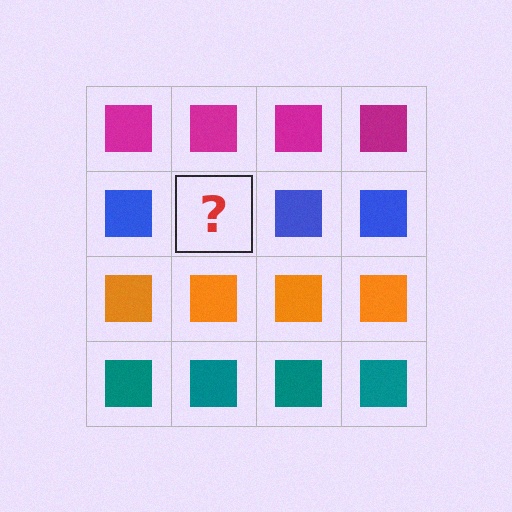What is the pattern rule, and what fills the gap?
The rule is that each row has a consistent color. The gap should be filled with a blue square.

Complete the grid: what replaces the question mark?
The question mark should be replaced with a blue square.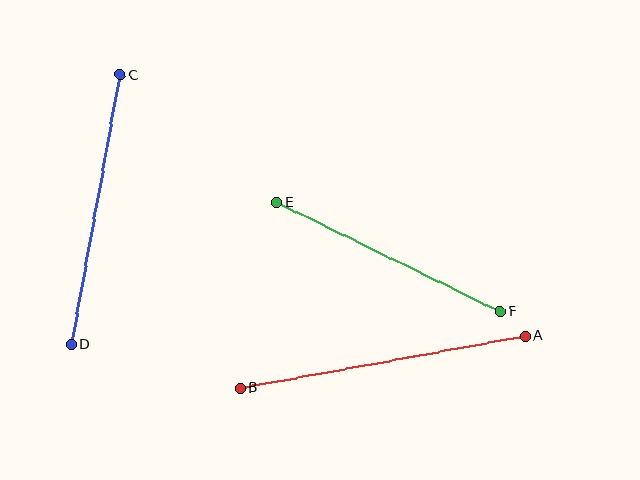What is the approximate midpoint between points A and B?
The midpoint is at approximately (383, 362) pixels.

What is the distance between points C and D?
The distance is approximately 274 pixels.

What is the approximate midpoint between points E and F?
The midpoint is at approximately (389, 257) pixels.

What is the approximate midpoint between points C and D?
The midpoint is at approximately (96, 210) pixels.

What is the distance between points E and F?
The distance is approximately 249 pixels.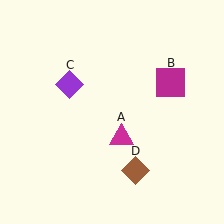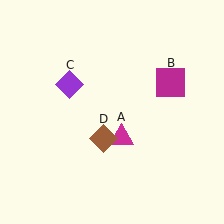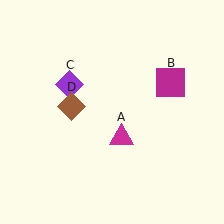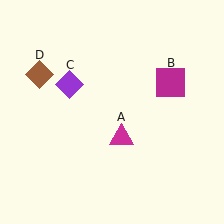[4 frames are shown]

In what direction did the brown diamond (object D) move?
The brown diamond (object D) moved up and to the left.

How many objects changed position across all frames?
1 object changed position: brown diamond (object D).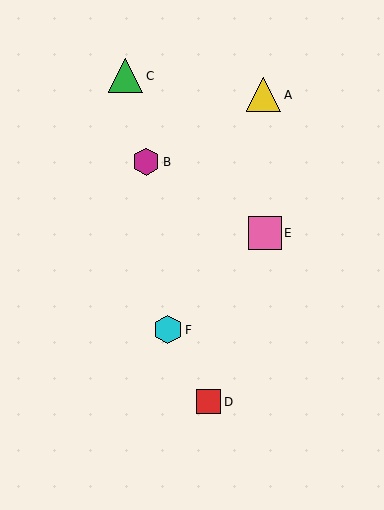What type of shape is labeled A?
Shape A is a yellow triangle.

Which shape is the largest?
The yellow triangle (labeled A) is the largest.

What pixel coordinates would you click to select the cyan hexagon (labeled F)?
Click at (168, 330) to select the cyan hexagon F.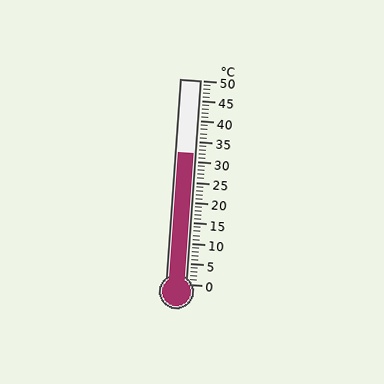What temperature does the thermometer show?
The thermometer shows approximately 32°C.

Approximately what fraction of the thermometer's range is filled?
The thermometer is filled to approximately 65% of its range.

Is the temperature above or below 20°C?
The temperature is above 20°C.